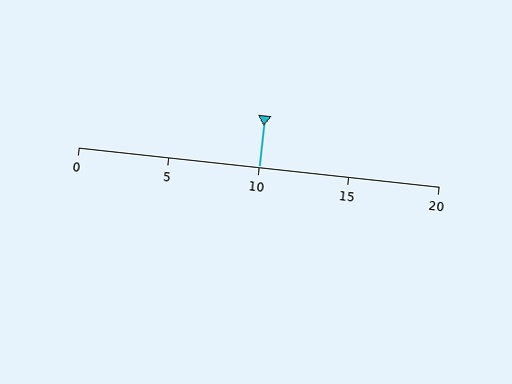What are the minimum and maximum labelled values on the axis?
The axis runs from 0 to 20.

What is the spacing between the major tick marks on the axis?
The major ticks are spaced 5 apart.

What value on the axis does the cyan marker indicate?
The marker indicates approximately 10.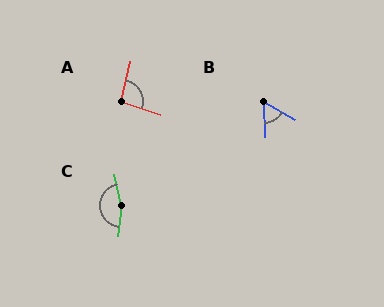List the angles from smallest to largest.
B (58°), A (94°), C (162°).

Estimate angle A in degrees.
Approximately 94 degrees.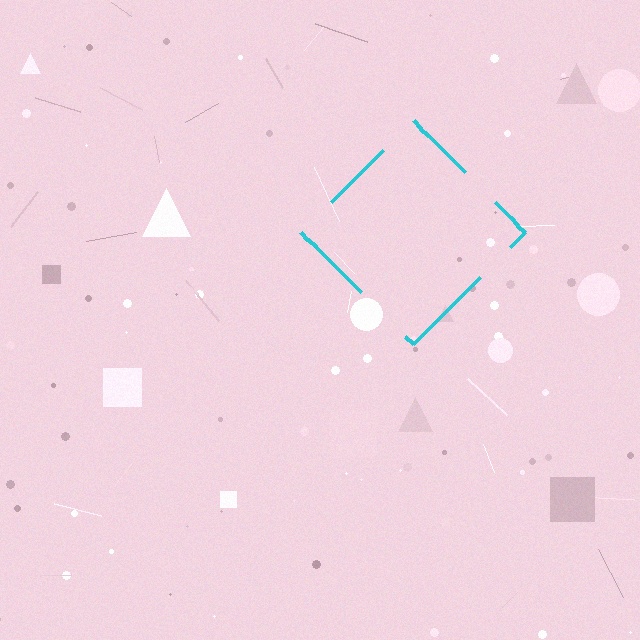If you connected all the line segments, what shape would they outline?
They would outline a diamond.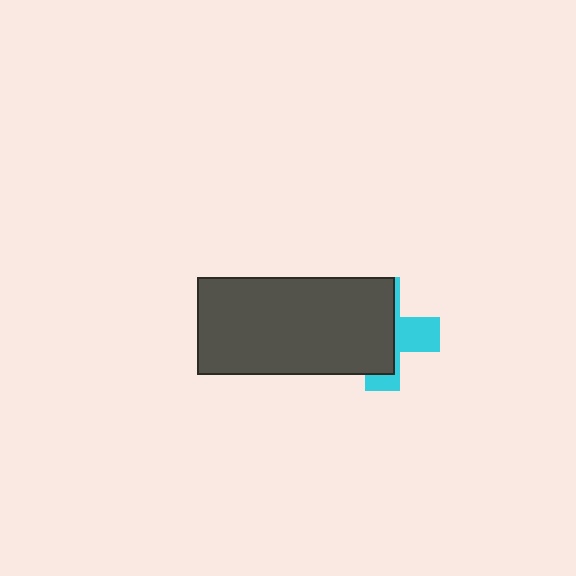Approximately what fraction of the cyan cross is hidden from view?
Roughly 65% of the cyan cross is hidden behind the dark gray rectangle.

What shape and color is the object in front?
The object in front is a dark gray rectangle.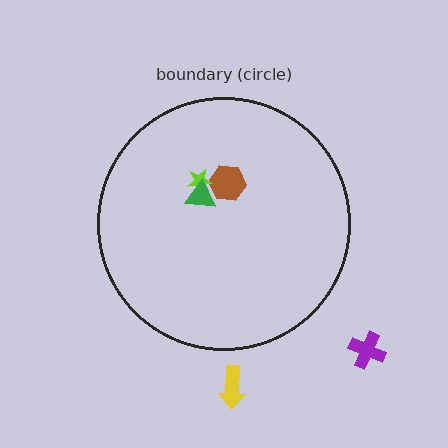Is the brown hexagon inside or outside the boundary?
Inside.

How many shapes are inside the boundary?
3 inside, 2 outside.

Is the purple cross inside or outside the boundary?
Outside.